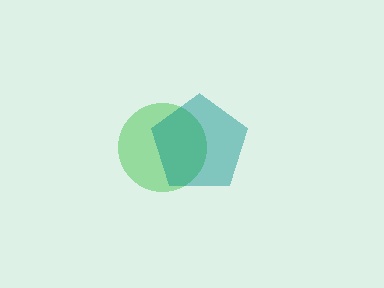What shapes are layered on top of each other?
The layered shapes are: a green circle, a teal pentagon.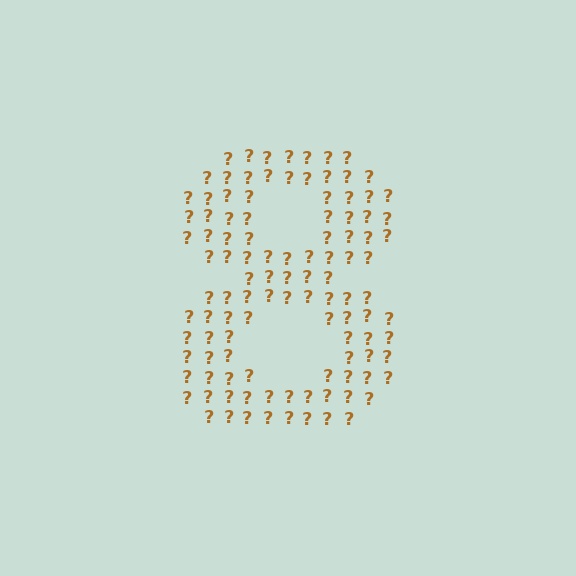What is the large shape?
The large shape is the digit 8.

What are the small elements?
The small elements are question marks.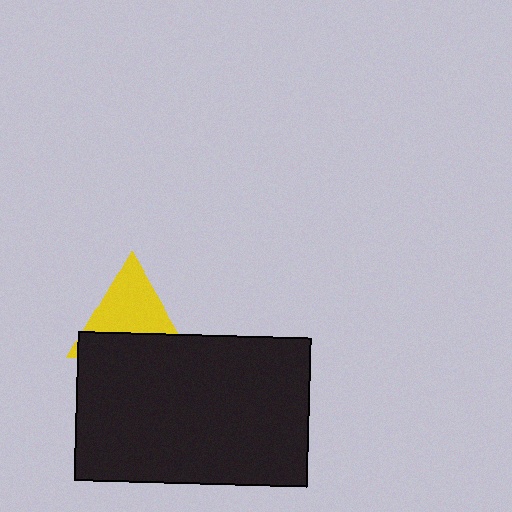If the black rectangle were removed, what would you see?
You would see the complete yellow triangle.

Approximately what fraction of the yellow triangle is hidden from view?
Roughly 43% of the yellow triangle is hidden behind the black rectangle.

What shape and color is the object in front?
The object in front is a black rectangle.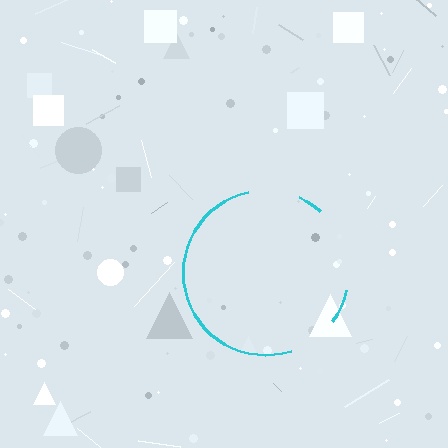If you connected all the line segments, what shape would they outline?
They would outline a circle.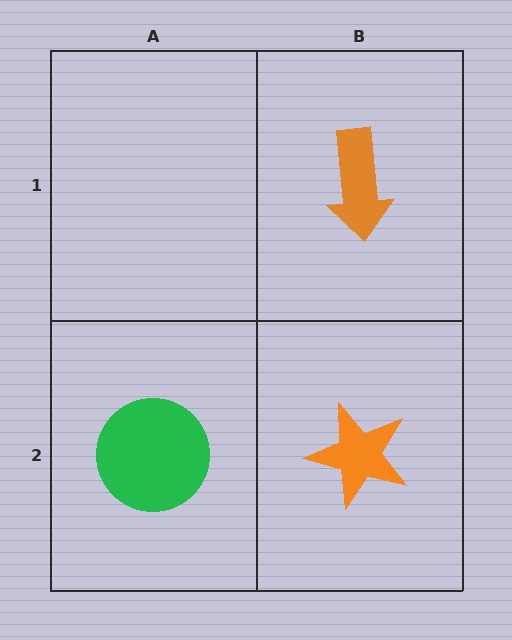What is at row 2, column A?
A green circle.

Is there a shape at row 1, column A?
No, that cell is empty.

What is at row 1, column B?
An orange arrow.